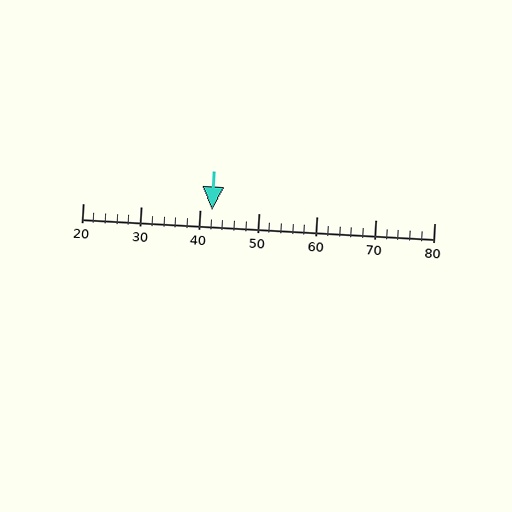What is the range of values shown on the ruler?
The ruler shows values from 20 to 80.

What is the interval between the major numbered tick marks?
The major tick marks are spaced 10 units apart.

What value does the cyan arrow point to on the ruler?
The cyan arrow points to approximately 42.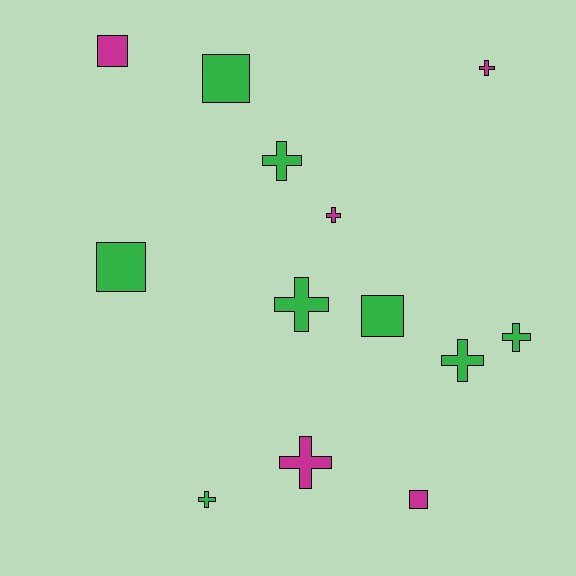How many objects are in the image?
There are 13 objects.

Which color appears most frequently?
Green, with 8 objects.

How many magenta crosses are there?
There are 3 magenta crosses.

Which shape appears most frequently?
Cross, with 8 objects.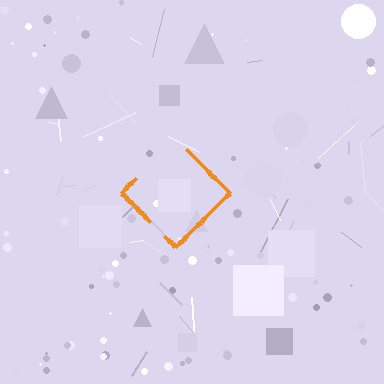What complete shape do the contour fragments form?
The contour fragments form a diamond.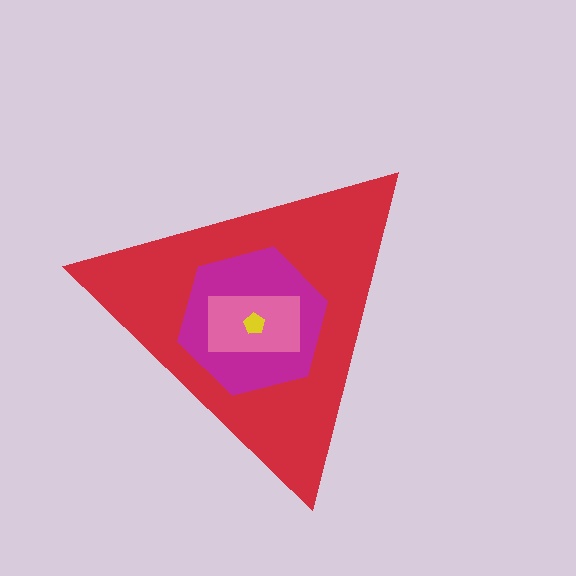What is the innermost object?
The yellow pentagon.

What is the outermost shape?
The red triangle.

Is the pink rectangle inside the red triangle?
Yes.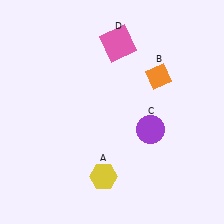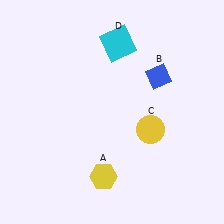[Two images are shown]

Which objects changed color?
B changed from orange to blue. C changed from purple to yellow. D changed from pink to cyan.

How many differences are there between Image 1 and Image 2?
There are 3 differences between the two images.